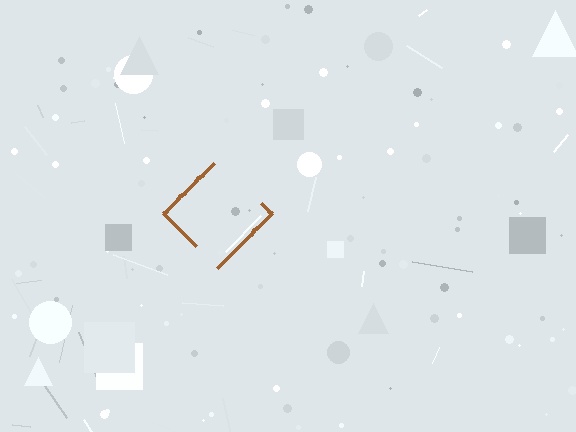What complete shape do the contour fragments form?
The contour fragments form a diamond.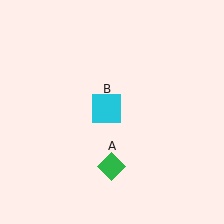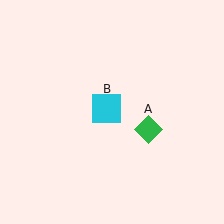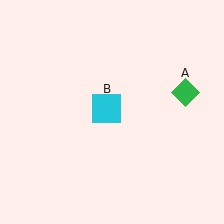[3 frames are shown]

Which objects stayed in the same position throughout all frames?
Cyan square (object B) remained stationary.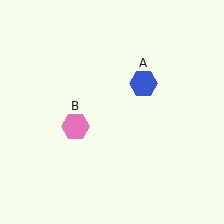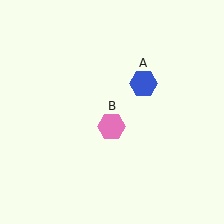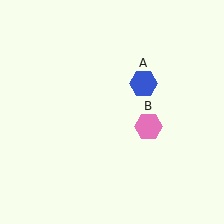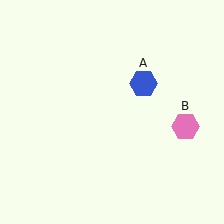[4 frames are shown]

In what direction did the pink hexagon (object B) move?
The pink hexagon (object B) moved right.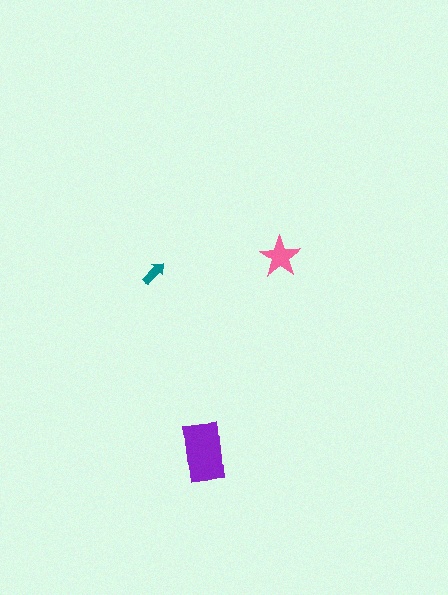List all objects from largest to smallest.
The purple rectangle, the pink star, the teal arrow.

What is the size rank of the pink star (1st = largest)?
2nd.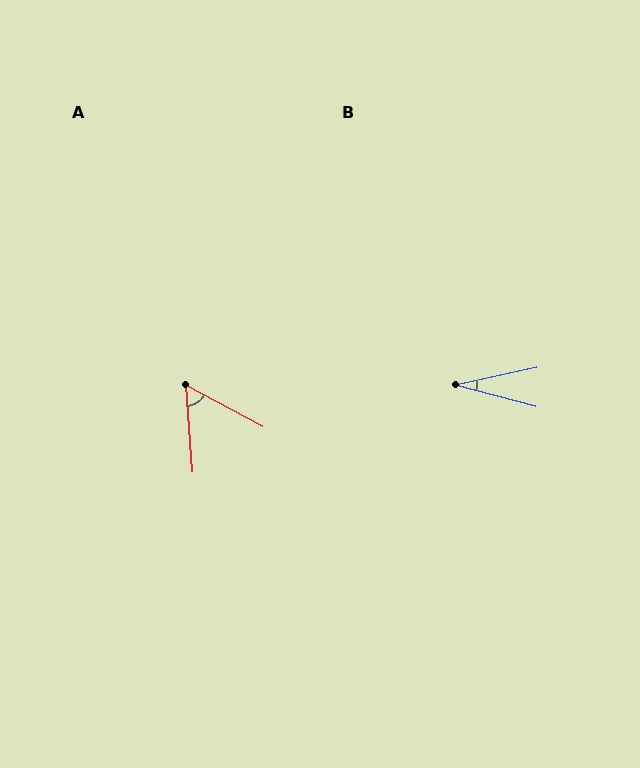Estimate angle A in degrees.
Approximately 57 degrees.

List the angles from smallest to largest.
B (27°), A (57°).